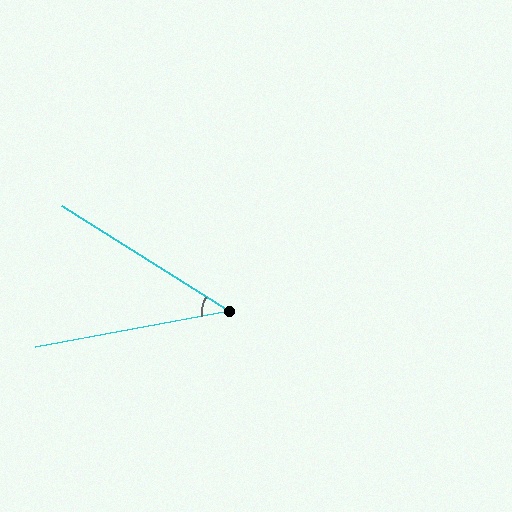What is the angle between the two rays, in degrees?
Approximately 43 degrees.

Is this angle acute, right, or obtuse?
It is acute.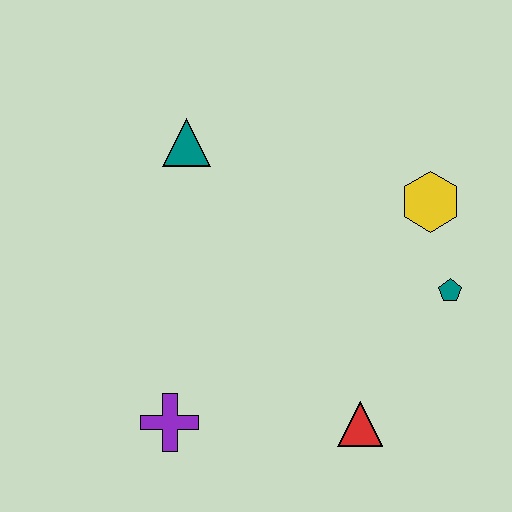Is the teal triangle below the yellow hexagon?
No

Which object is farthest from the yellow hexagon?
The purple cross is farthest from the yellow hexagon.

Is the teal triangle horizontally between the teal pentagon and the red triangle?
No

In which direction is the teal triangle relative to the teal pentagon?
The teal triangle is to the left of the teal pentagon.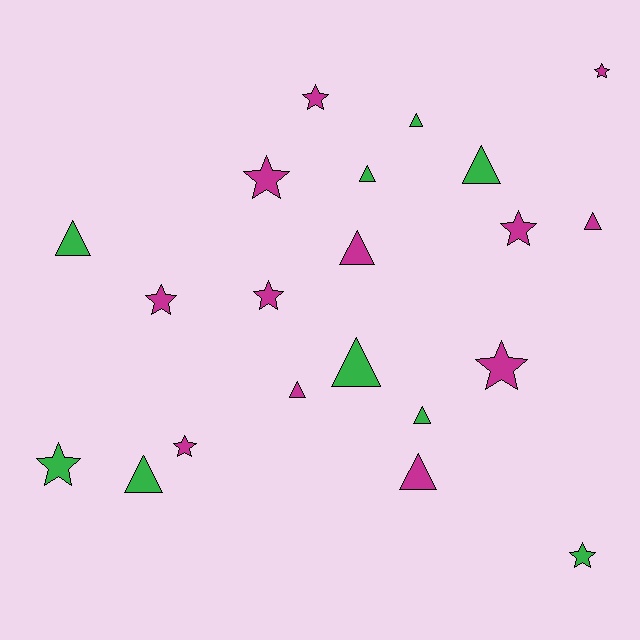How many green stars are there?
There are 2 green stars.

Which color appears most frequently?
Magenta, with 12 objects.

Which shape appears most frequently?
Triangle, with 11 objects.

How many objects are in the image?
There are 21 objects.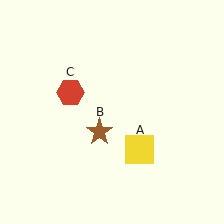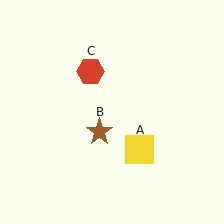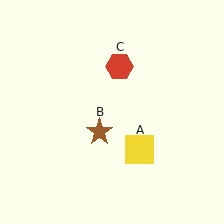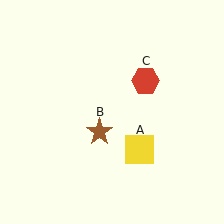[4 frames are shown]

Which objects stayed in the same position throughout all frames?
Yellow square (object A) and brown star (object B) remained stationary.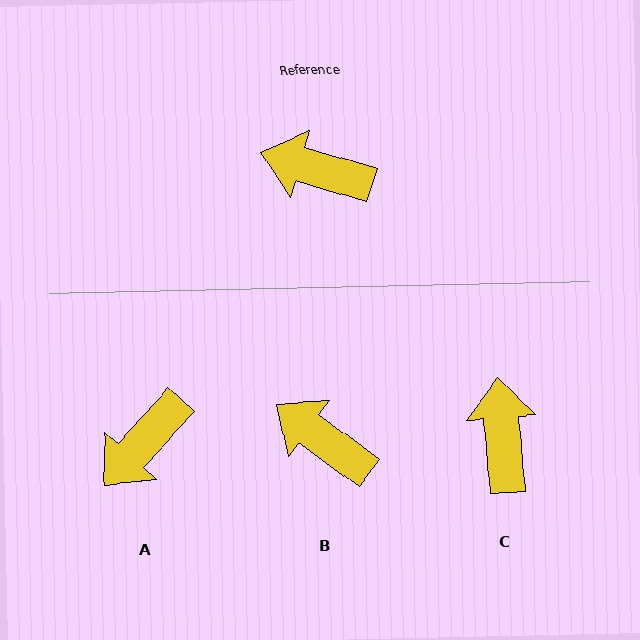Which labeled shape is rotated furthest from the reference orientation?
C, about 69 degrees away.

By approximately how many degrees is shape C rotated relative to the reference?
Approximately 69 degrees clockwise.